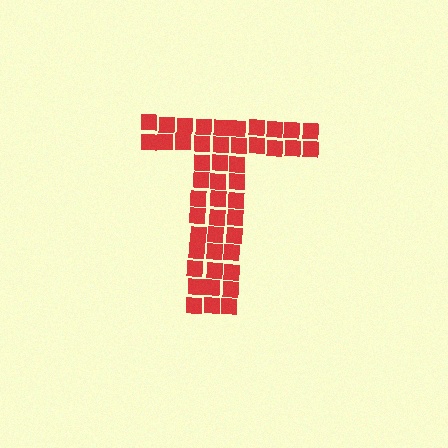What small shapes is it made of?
It is made of small squares.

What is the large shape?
The large shape is the letter T.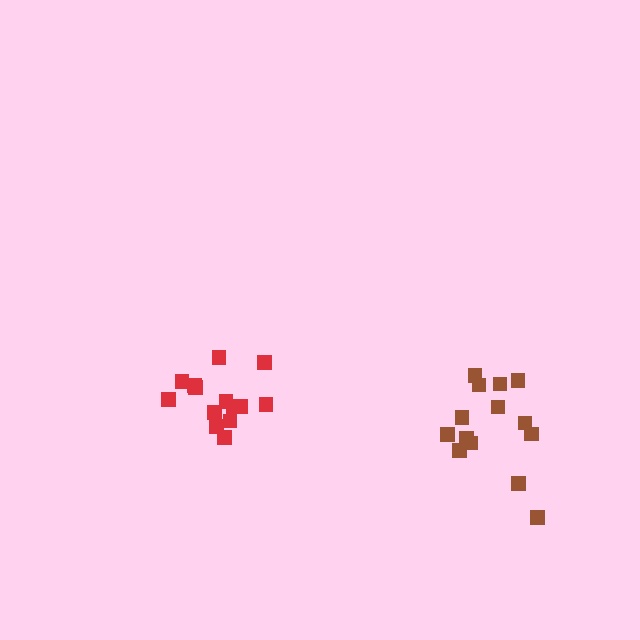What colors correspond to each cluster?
The clusters are colored: brown, red.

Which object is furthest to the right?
The brown cluster is rightmost.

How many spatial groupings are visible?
There are 2 spatial groupings.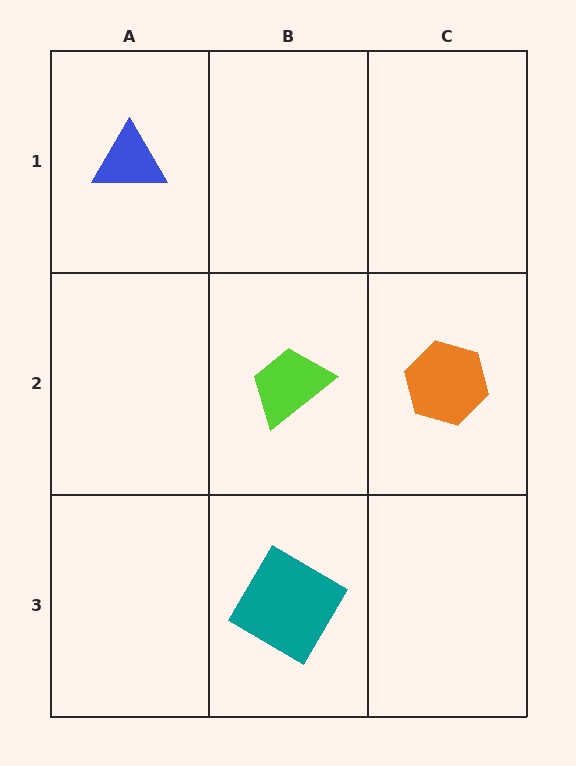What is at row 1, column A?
A blue triangle.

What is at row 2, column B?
A lime trapezoid.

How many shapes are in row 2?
2 shapes.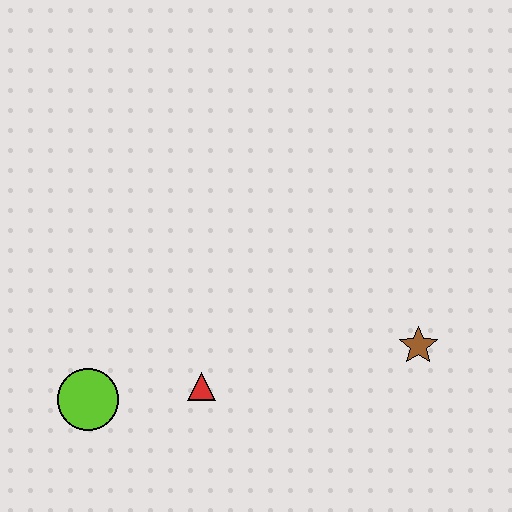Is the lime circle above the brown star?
No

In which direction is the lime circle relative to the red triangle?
The lime circle is to the left of the red triangle.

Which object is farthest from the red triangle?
The brown star is farthest from the red triangle.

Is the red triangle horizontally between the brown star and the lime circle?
Yes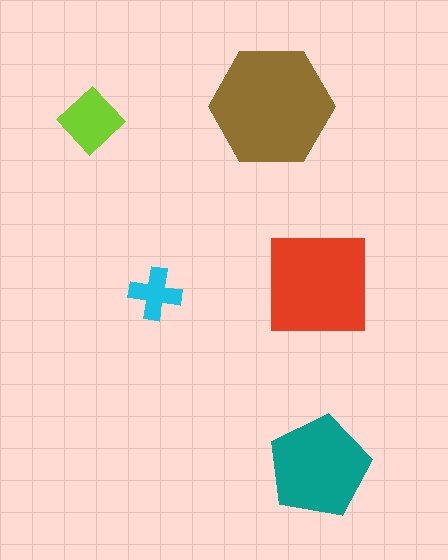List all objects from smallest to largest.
The cyan cross, the lime diamond, the teal pentagon, the red square, the brown hexagon.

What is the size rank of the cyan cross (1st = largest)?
5th.